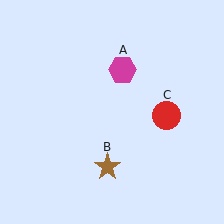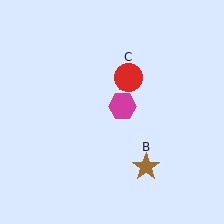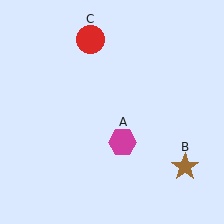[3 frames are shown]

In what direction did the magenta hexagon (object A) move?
The magenta hexagon (object A) moved down.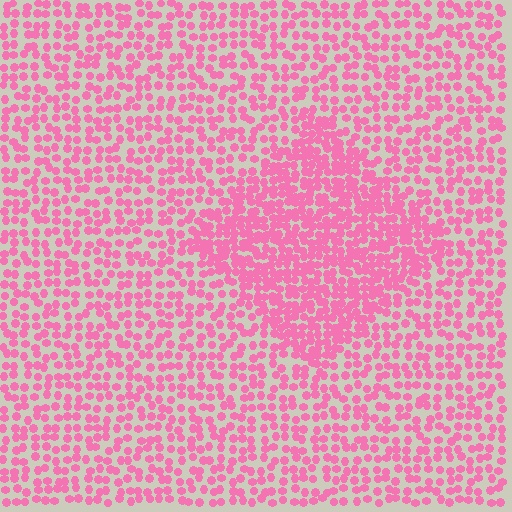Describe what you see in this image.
The image contains small pink elements arranged at two different densities. A diamond-shaped region is visible where the elements are more densely packed than the surrounding area.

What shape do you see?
I see a diamond.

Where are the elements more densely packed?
The elements are more densely packed inside the diamond boundary.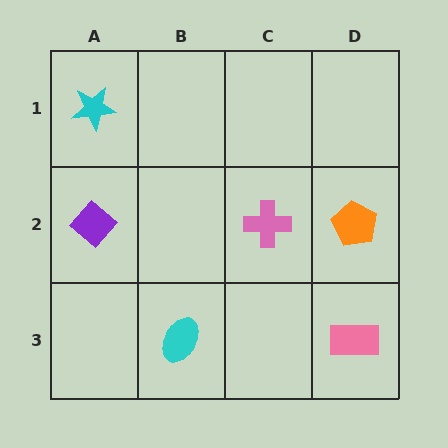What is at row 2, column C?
A pink cross.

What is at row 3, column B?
A cyan ellipse.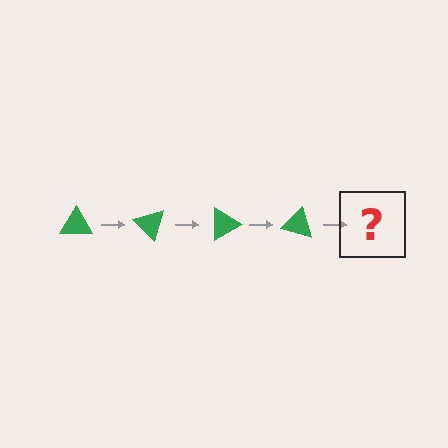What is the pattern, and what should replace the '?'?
The pattern is that the triangle rotates 45 degrees each step. The '?' should be a green triangle rotated 180 degrees.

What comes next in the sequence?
The next element should be a green triangle rotated 180 degrees.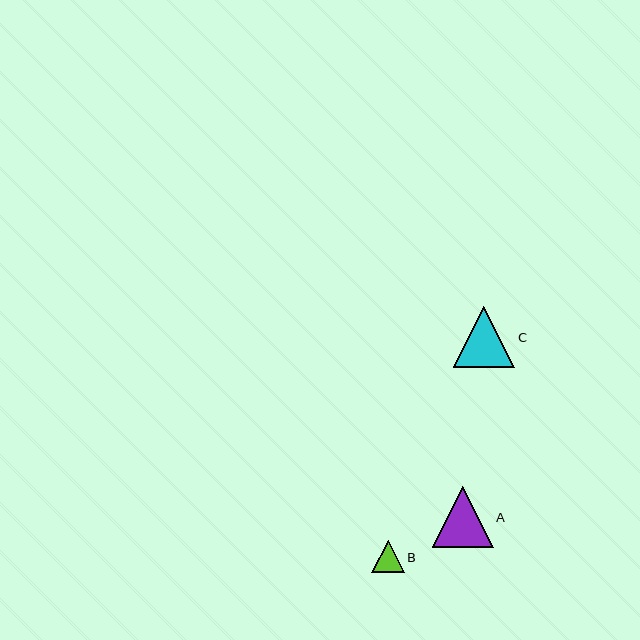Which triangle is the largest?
Triangle C is the largest with a size of approximately 61 pixels.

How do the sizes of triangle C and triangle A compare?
Triangle C and triangle A are approximately the same size.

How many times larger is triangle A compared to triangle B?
Triangle A is approximately 1.9 times the size of triangle B.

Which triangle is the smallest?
Triangle B is the smallest with a size of approximately 32 pixels.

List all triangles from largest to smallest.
From largest to smallest: C, A, B.